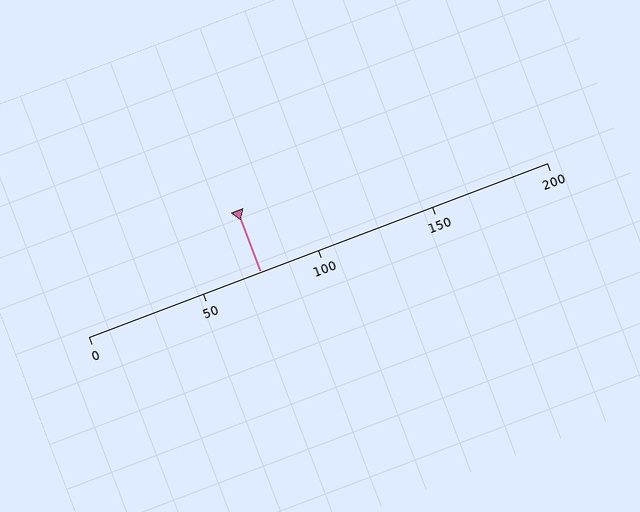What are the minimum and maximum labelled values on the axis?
The axis runs from 0 to 200.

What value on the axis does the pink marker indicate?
The marker indicates approximately 75.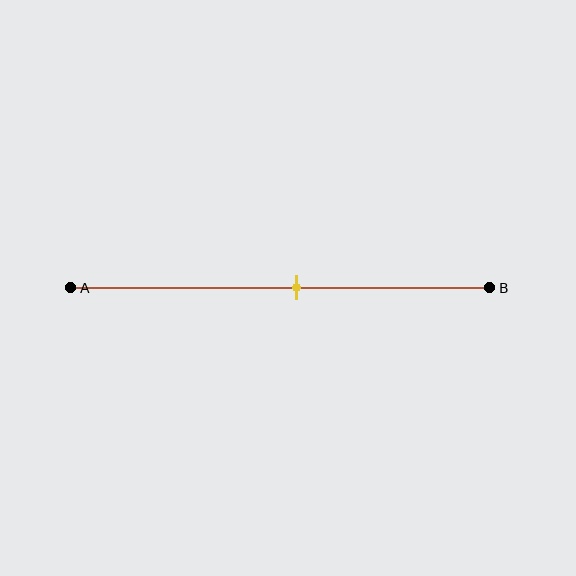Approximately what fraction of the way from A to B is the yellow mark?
The yellow mark is approximately 55% of the way from A to B.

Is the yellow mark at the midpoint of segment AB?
No, the mark is at about 55% from A, not at the 50% midpoint.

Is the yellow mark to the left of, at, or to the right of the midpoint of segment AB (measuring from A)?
The yellow mark is to the right of the midpoint of segment AB.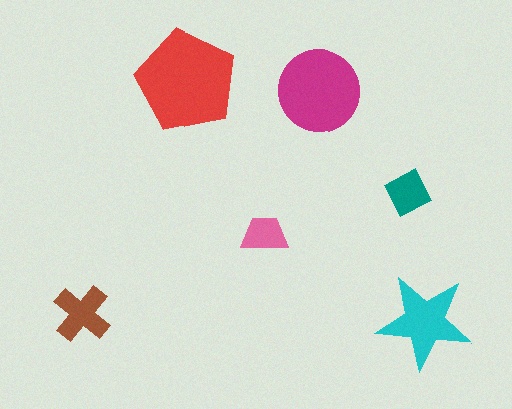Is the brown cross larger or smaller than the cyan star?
Smaller.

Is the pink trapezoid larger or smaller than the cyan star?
Smaller.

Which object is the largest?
The red pentagon.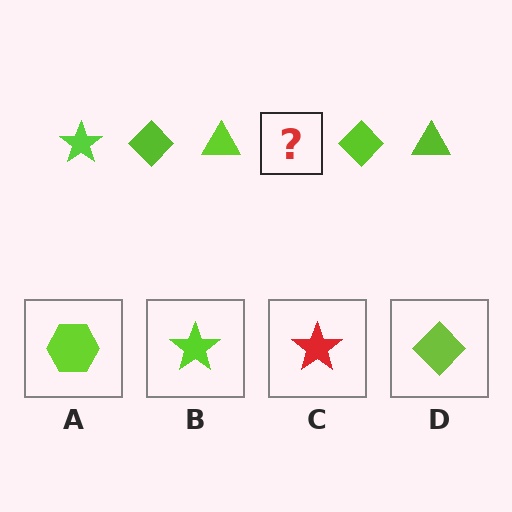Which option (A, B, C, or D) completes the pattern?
B.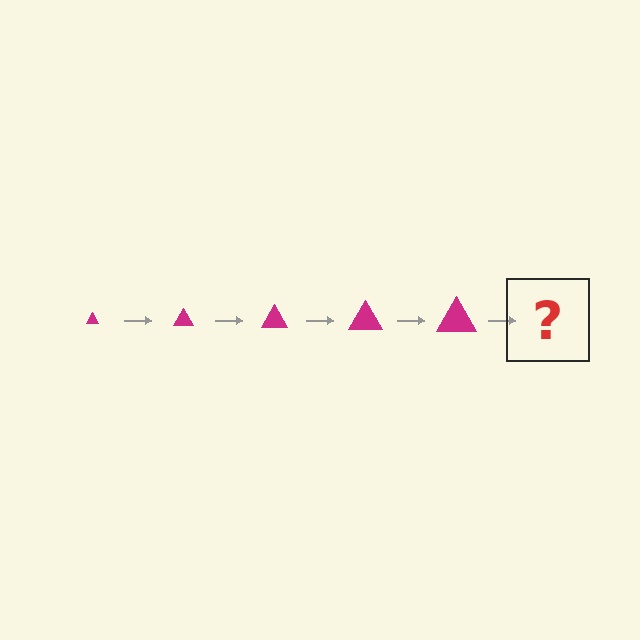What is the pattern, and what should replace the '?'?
The pattern is that the triangle gets progressively larger each step. The '?' should be a magenta triangle, larger than the previous one.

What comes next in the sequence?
The next element should be a magenta triangle, larger than the previous one.